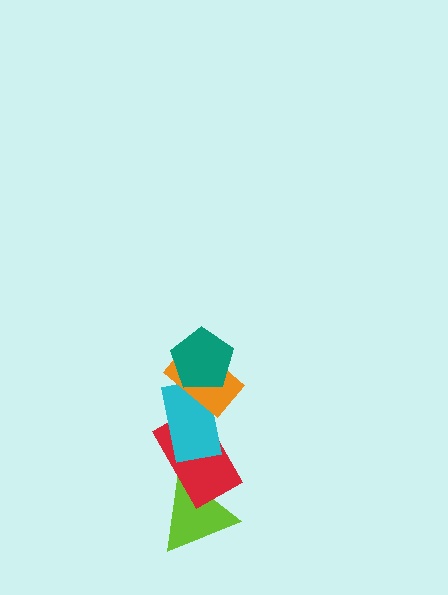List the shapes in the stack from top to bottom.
From top to bottom: the teal pentagon, the orange rectangle, the cyan rectangle, the red rectangle, the lime triangle.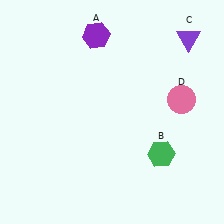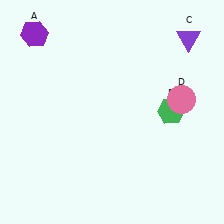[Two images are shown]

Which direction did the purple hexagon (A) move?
The purple hexagon (A) moved left.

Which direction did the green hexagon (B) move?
The green hexagon (B) moved up.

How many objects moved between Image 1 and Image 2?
2 objects moved between the two images.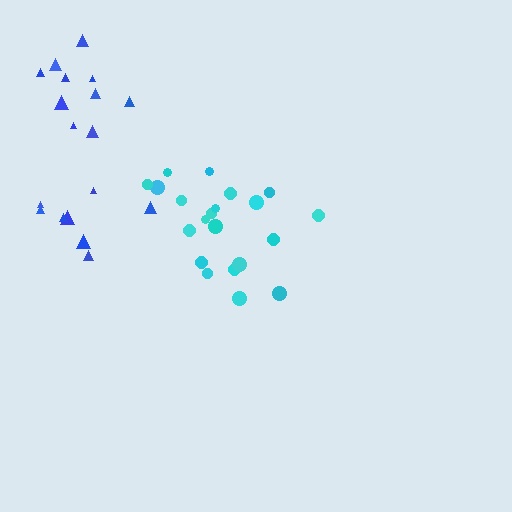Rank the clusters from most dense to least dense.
cyan, blue.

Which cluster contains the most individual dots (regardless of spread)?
Cyan (21).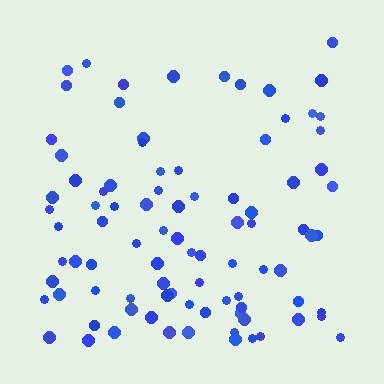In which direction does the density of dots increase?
From top to bottom, with the bottom side densest.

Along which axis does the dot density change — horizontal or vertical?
Vertical.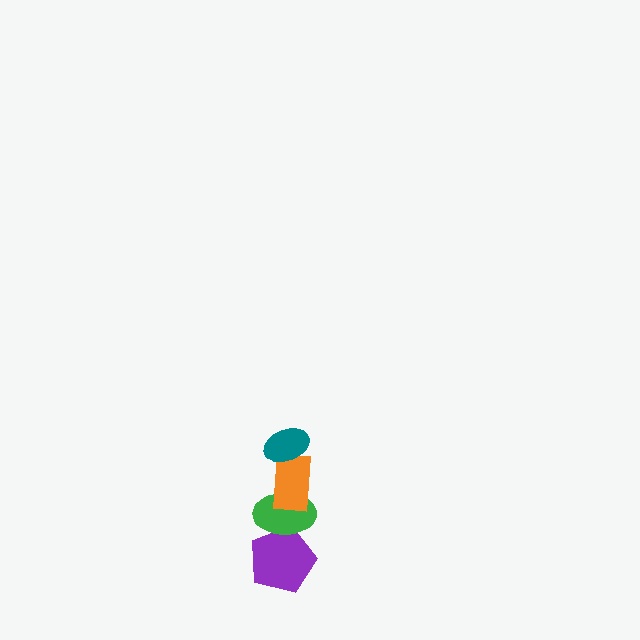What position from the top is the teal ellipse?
The teal ellipse is 1st from the top.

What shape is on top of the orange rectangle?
The teal ellipse is on top of the orange rectangle.